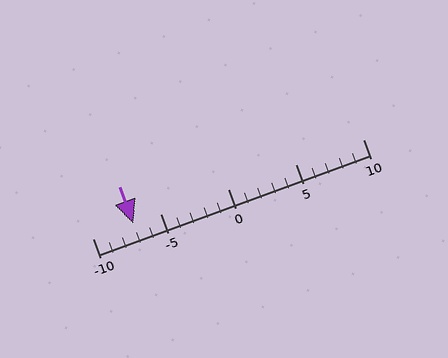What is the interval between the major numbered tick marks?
The major tick marks are spaced 5 units apart.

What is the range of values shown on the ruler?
The ruler shows values from -10 to 10.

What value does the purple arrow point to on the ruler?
The purple arrow points to approximately -7.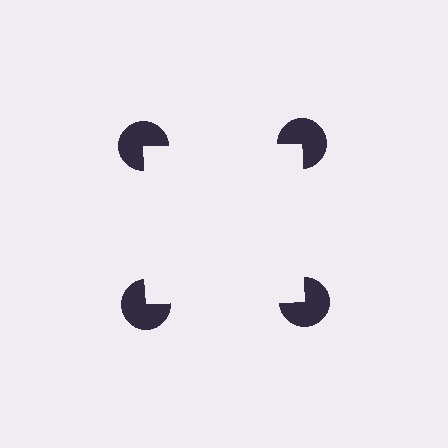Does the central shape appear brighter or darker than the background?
It typically appears slightly brighter than the background, even though no actual brightness change is drawn.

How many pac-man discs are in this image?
There are 4 — one at each vertex of the illusory square.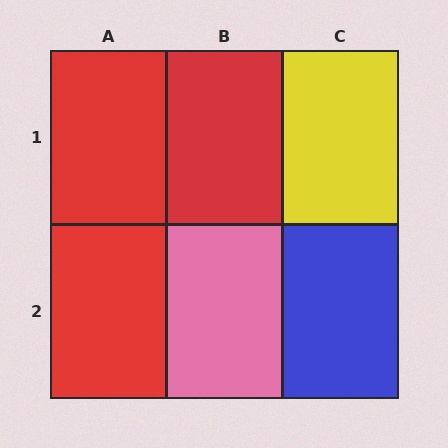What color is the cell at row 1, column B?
Red.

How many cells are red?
3 cells are red.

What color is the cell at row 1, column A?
Red.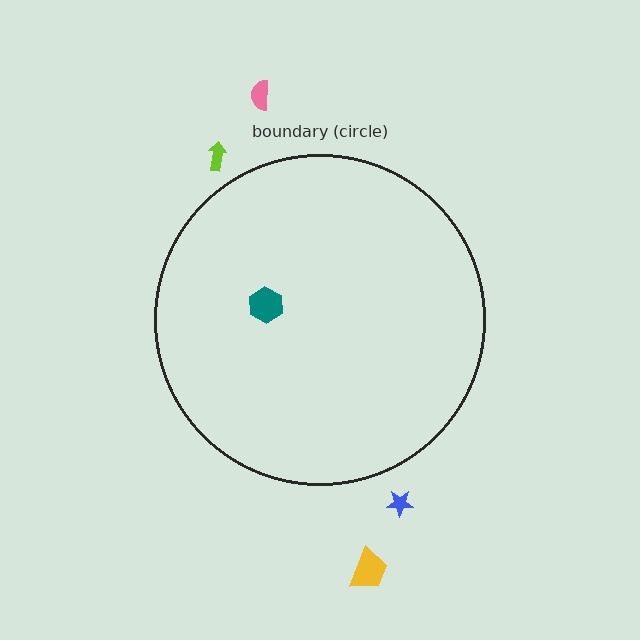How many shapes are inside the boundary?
1 inside, 4 outside.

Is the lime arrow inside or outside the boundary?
Outside.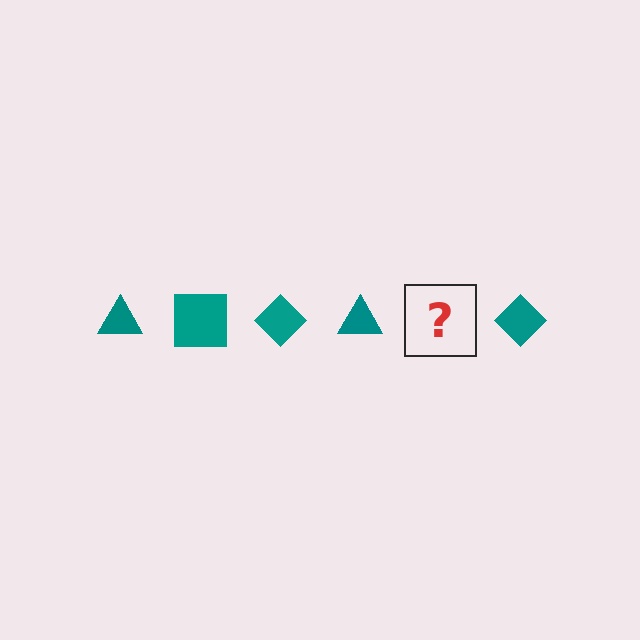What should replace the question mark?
The question mark should be replaced with a teal square.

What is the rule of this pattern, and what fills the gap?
The rule is that the pattern cycles through triangle, square, diamond shapes in teal. The gap should be filled with a teal square.